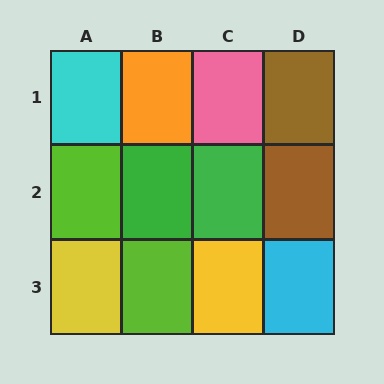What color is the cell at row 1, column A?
Cyan.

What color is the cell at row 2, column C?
Green.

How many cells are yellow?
2 cells are yellow.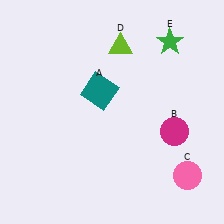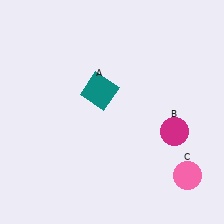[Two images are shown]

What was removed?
The lime triangle (D), the green star (E) were removed in Image 2.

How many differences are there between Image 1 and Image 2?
There are 2 differences between the two images.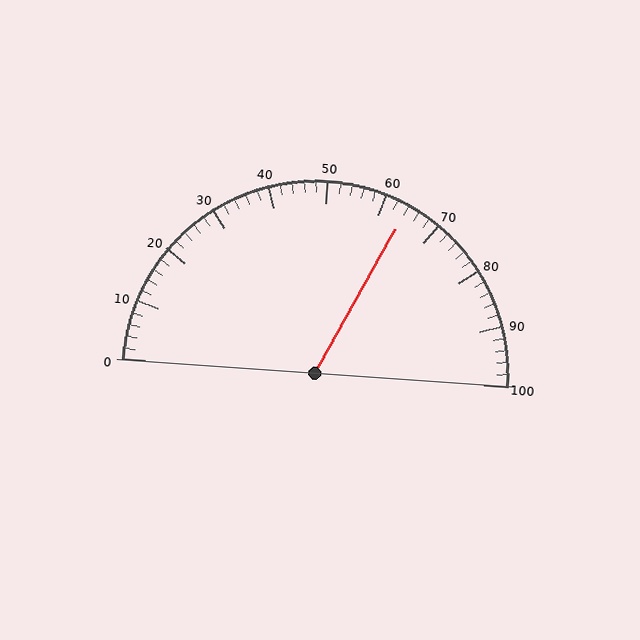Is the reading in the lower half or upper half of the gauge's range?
The reading is in the upper half of the range (0 to 100).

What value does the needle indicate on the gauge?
The needle indicates approximately 64.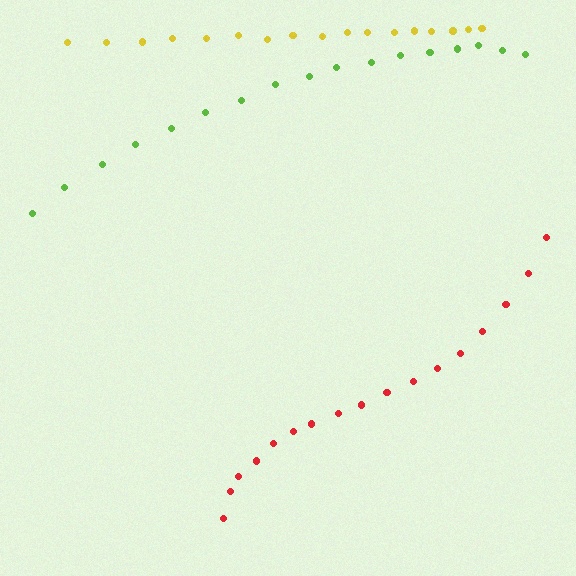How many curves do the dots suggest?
There are 3 distinct paths.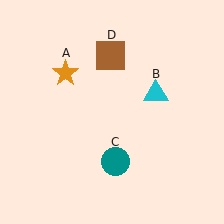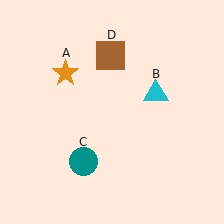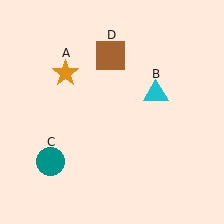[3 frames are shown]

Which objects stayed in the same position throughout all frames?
Orange star (object A) and cyan triangle (object B) and brown square (object D) remained stationary.